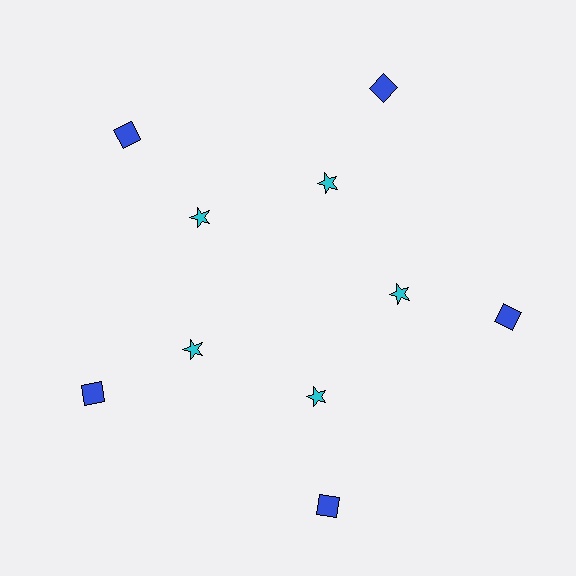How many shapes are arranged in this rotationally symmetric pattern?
There are 10 shapes, arranged in 5 groups of 2.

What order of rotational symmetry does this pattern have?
This pattern has 5-fold rotational symmetry.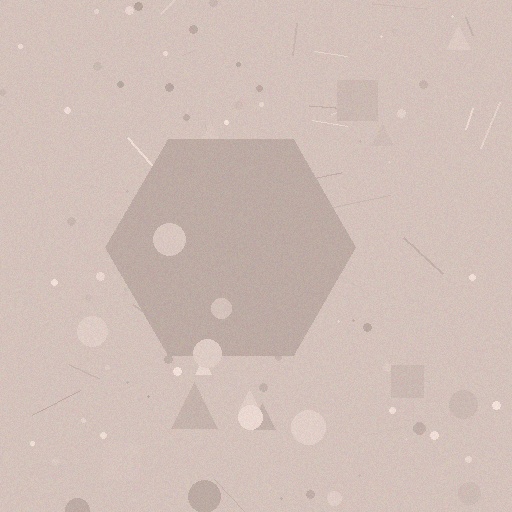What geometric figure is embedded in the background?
A hexagon is embedded in the background.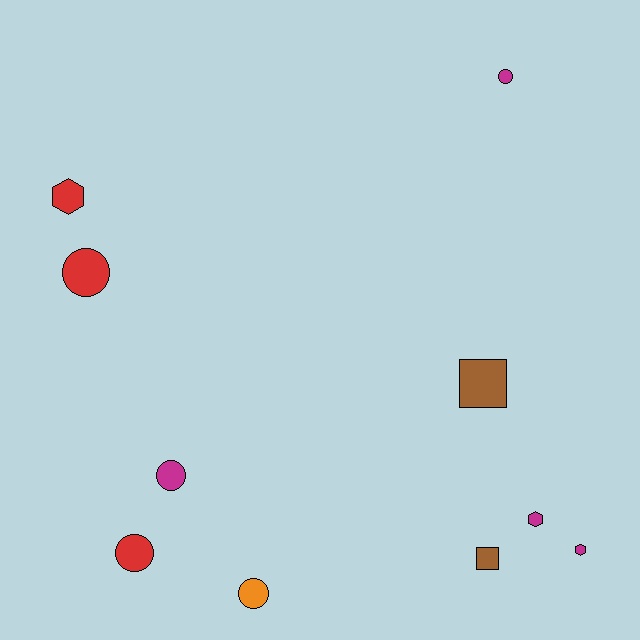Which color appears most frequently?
Magenta, with 4 objects.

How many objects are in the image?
There are 10 objects.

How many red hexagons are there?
There is 1 red hexagon.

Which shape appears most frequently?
Circle, with 5 objects.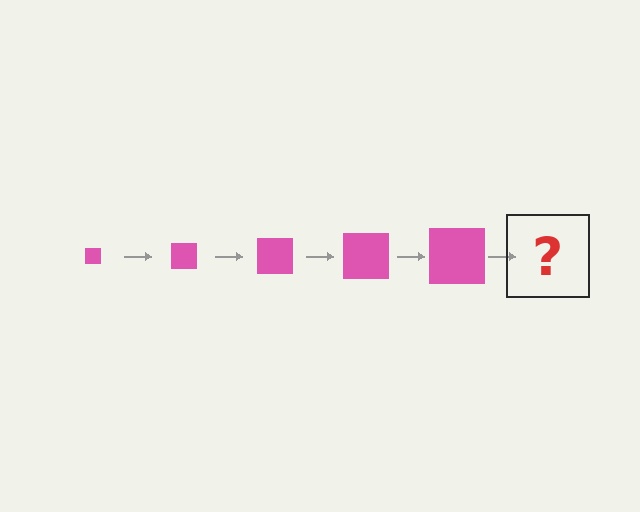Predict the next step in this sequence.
The next step is a pink square, larger than the previous one.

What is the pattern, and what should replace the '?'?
The pattern is that the square gets progressively larger each step. The '?' should be a pink square, larger than the previous one.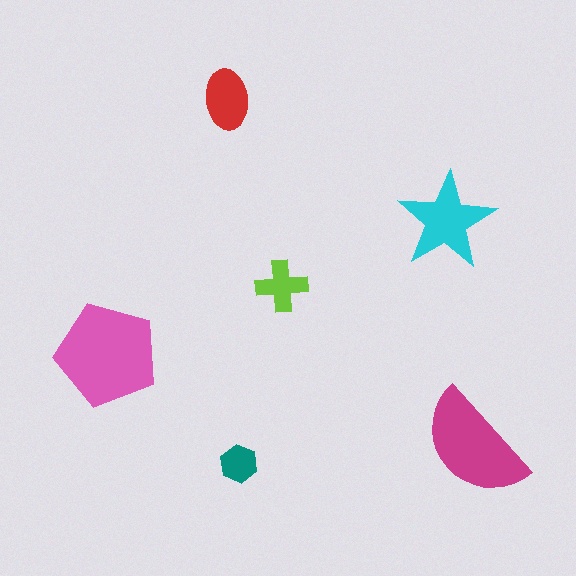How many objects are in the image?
There are 6 objects in the image.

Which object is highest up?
The red ellipse is topmost.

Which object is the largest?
The pink pentagon.